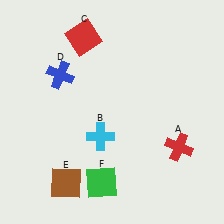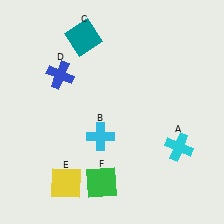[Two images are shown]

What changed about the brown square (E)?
In Image 1, E is brown. In Image 2, it changed to yellow.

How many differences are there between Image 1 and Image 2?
There are 3 differences between the two images.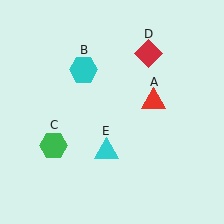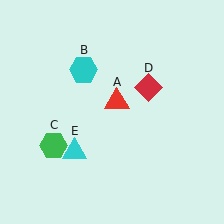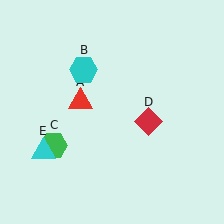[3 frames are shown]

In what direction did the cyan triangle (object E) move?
The cyan triangle (object E) moved left.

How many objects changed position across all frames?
3 objects changed position: red triangle (object A), red diamond (object D), cyan triangle (object E).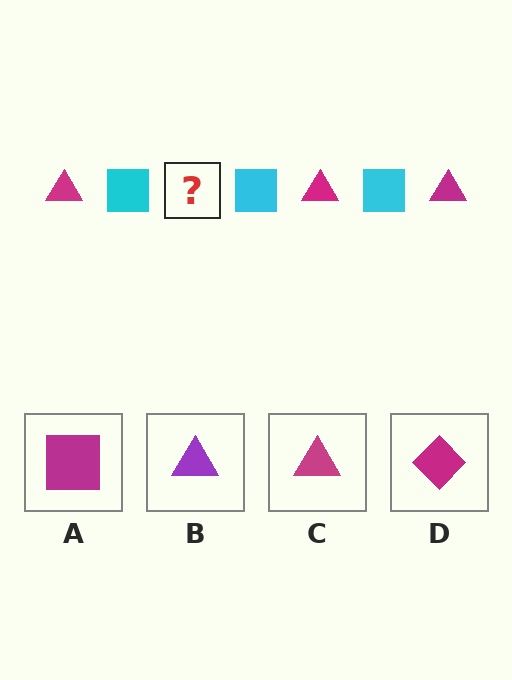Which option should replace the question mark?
Option C.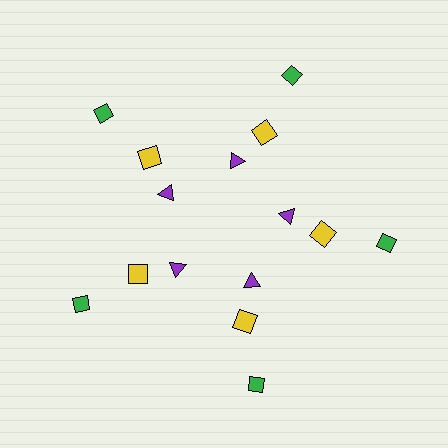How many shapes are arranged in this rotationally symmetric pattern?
There are 15 shapes, arranged in 5 groups of 3.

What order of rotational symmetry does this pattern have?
This pattern has 5-fold rotational symmetry.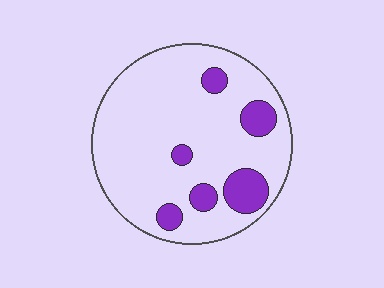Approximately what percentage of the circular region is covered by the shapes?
Approximately 15%.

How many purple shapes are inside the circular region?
6.